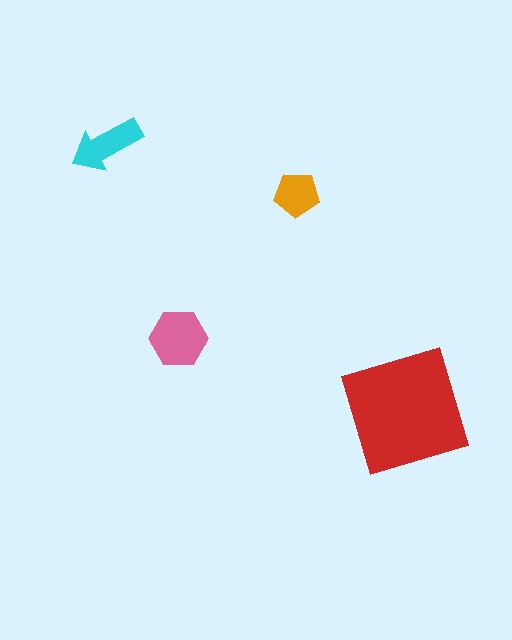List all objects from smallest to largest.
The orange pentagon, the cyan arrow, the pink hexagon, the red square.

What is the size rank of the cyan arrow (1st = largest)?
3rd.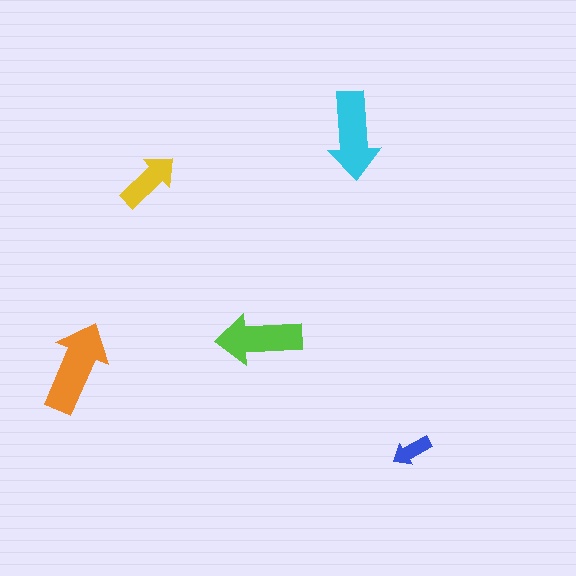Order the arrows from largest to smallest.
the orange one, the cyan one, the lime one, the yellow one, the blue one.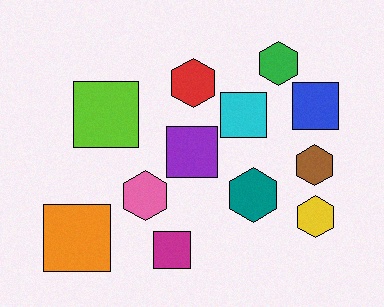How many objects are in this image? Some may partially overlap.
There are 12 objects.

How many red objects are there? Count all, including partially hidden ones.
There is 1 red object.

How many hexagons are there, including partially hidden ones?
There are 6 hexagons.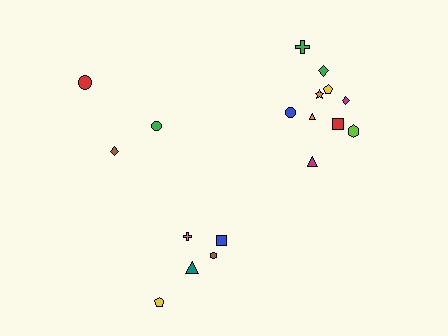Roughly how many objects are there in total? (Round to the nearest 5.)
Roughly 20 objects in total.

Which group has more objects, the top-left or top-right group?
The top-right group.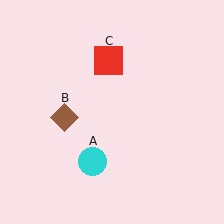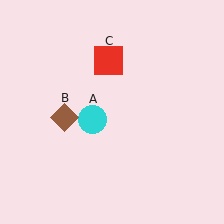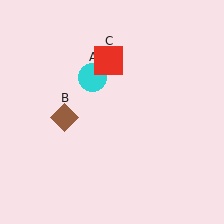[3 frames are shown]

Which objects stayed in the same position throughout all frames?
Brown diamond (object B) and red square (object C) remained stationary.